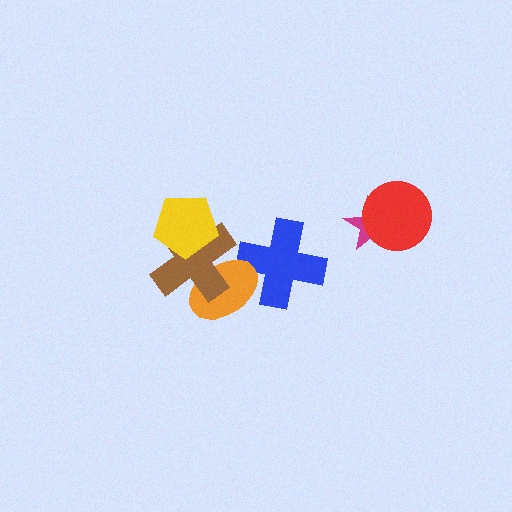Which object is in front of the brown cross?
The yellow pentagon is in front of the brown cross.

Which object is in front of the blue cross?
The orange ellipse is in front of the blue cross.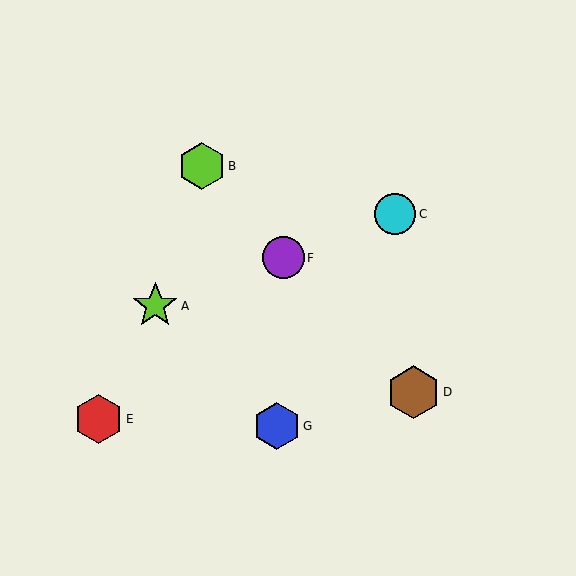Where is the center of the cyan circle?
The center of the cyan circle is at (395, 214).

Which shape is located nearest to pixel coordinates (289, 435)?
The blue hexagon (labeled G) at (277, 426) is nearest to that location.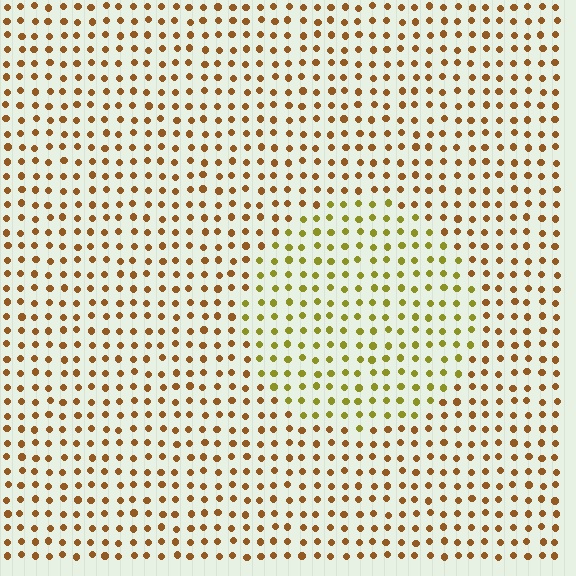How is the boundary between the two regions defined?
The boundary is defined purely by a slight shift in hue (about 35 degrees). Spacing, size, and orientation are identical on both sides.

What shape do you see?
I see a circle.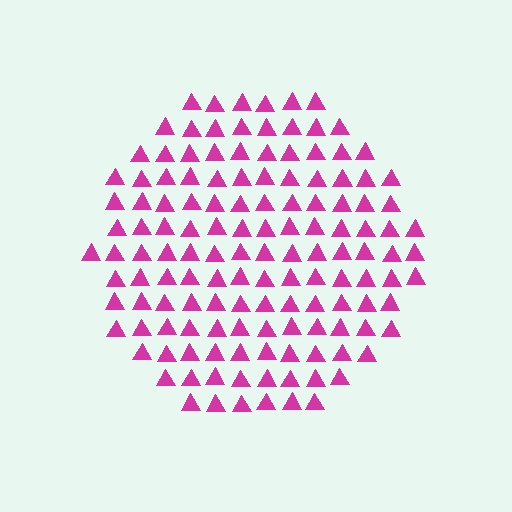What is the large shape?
The large shape is a circle.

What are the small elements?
The small elements are triangles.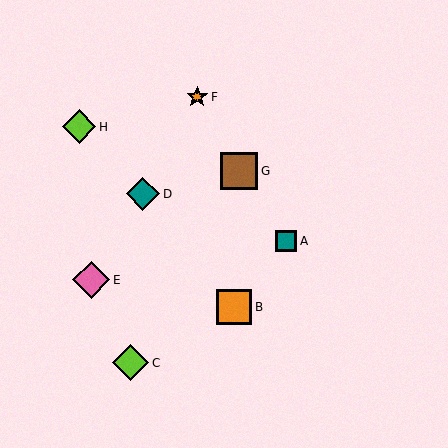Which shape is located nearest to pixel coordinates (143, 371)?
The lime diamond (labeled C) at (131, 363) is nearest to that location.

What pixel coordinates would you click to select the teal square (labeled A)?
Click at (286, 241) to select the teal square A.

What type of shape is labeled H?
Shape H is a lime diamond.